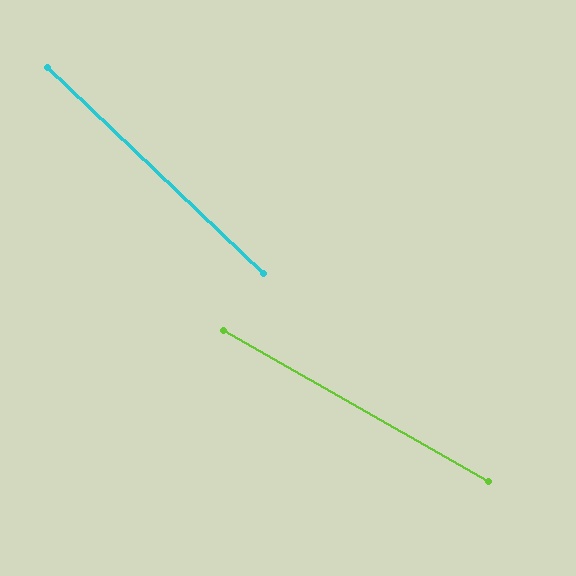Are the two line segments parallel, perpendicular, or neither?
Neither parallel nor perpendicular — they differ by about 14°.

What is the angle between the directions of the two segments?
Approximately 14 degrees.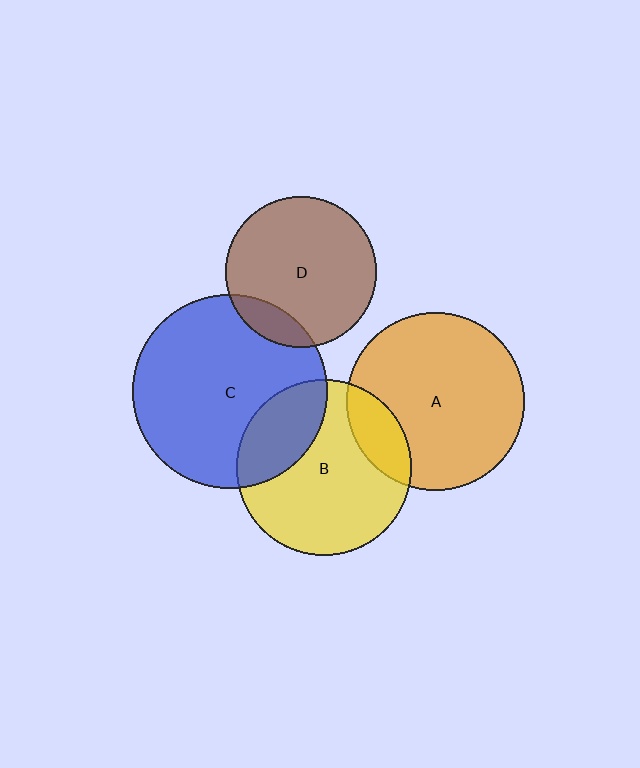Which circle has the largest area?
Circle C (blue).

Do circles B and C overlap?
Yes.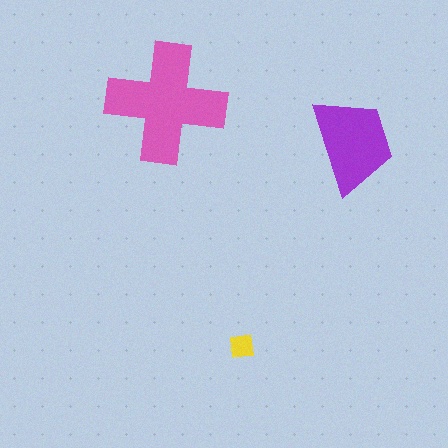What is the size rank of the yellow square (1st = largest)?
3rd.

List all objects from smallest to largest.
The yellow square, the purple trapezoid, the pink cross.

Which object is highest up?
The pink cross is topmost.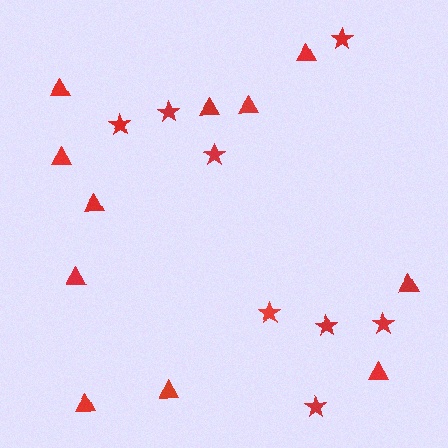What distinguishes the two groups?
There are 2 groups: one group of triangles (11) and one group of stars (8).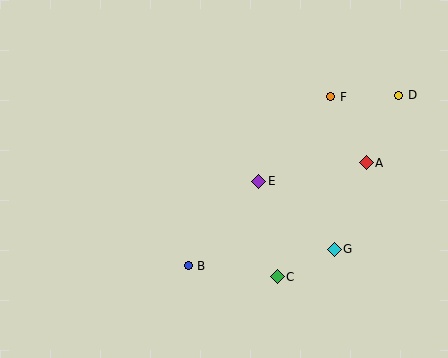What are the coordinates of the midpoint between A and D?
The midpoint between A and D is at (382, 129).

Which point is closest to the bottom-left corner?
Point B is closest to the bottom-left corner.